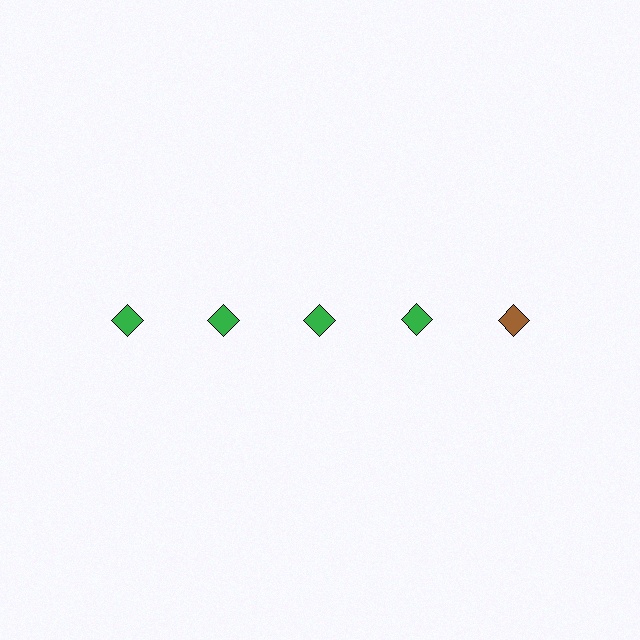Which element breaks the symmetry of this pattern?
The brown diamond in the top row, rightmost column breaks the symmetry. All other shapes are green diamonds.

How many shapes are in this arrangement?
There are 5 shapes arranged in a grid pattern.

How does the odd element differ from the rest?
It has a different color: brown instead of green.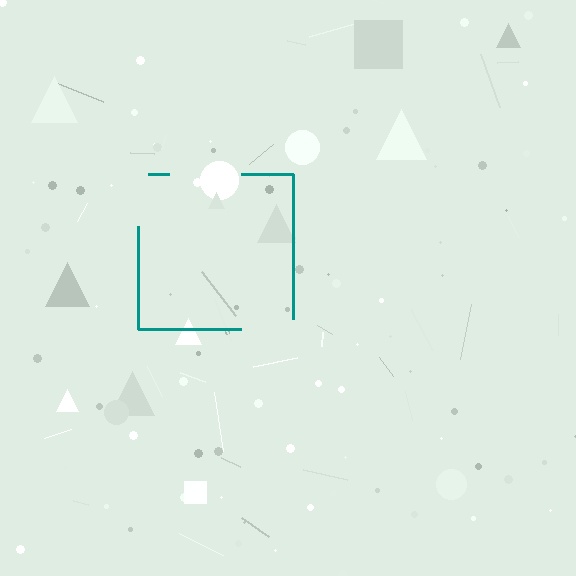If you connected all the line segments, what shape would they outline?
They would outline a square.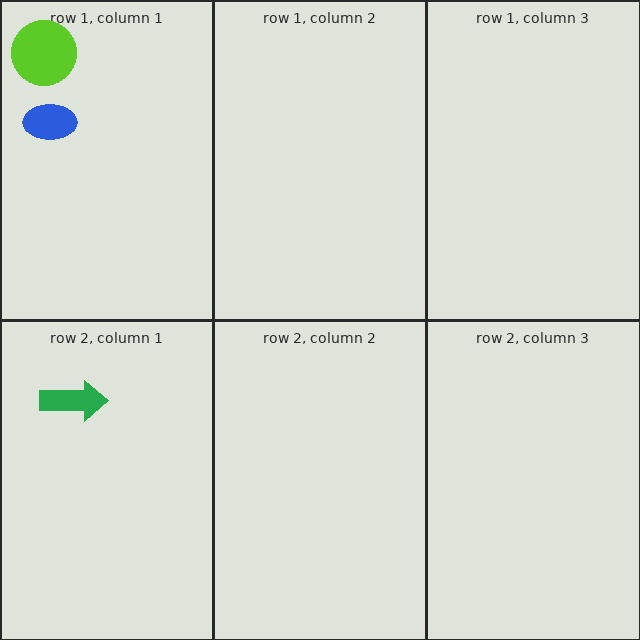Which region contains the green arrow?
The row 2, column 1 region.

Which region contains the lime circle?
The row 1, column 1 region.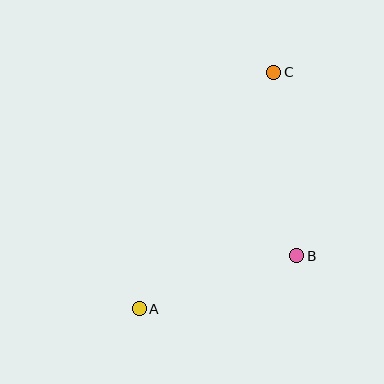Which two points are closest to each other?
Points A and B are closest to each other.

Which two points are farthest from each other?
Points A and C are farthest from each other.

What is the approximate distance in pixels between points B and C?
The distance between B and C is approximately 185 pixels.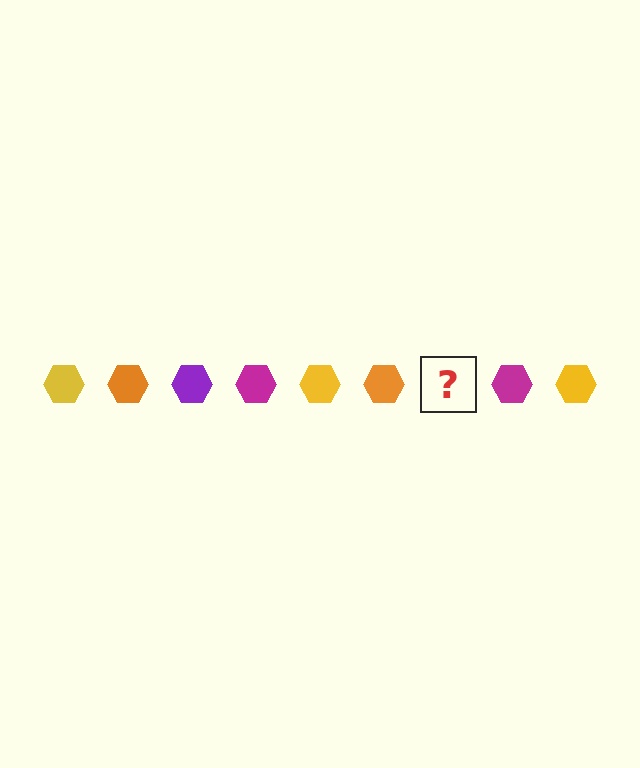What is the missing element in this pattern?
The missing element is a purple hexagon.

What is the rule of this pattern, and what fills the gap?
The rule is that the pattern cycles through yellow, orange, purple, magenta hexagons. The gap should be filled with a purple hexagon.